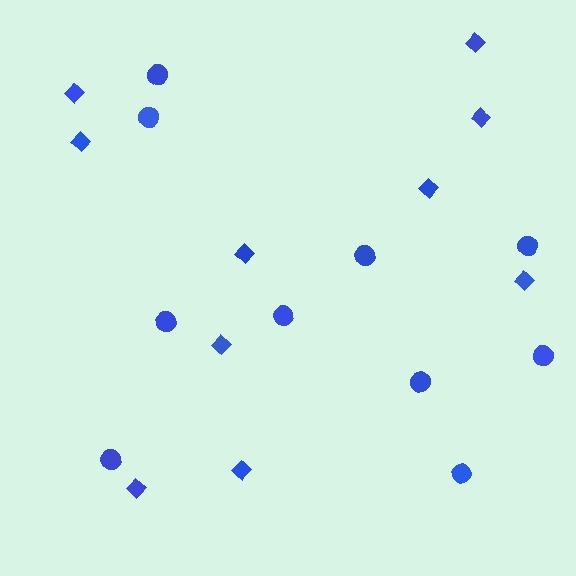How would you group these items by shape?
There are 2 groups: one group of circles (10) and one group of diamonds (10).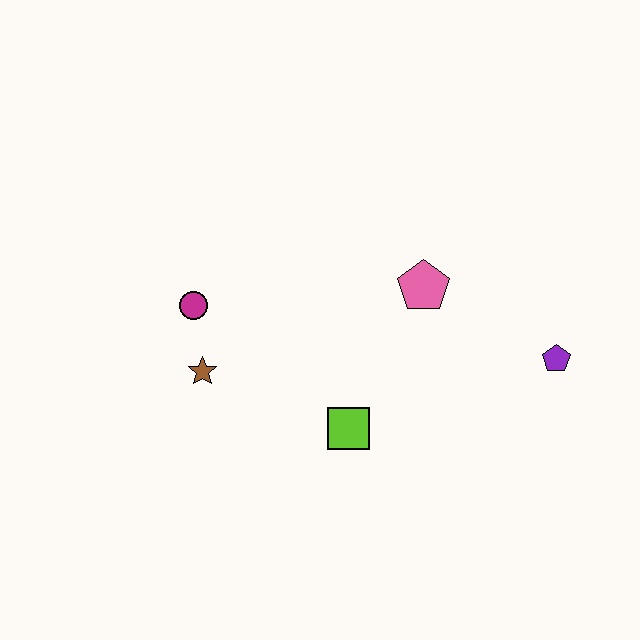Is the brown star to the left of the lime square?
Yes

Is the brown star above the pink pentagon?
No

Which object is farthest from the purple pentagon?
The magenta circle is farthest from the purple pentagon.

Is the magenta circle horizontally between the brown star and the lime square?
No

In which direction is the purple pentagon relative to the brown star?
The purple pentagon is to the right of the brown star.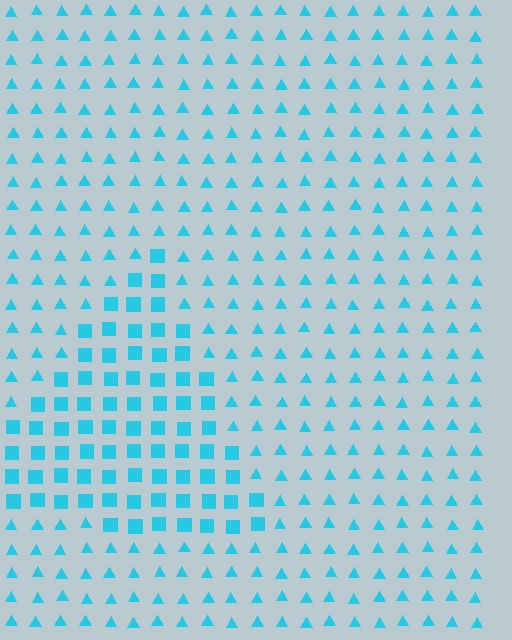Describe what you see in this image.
The image is filled with small cyan elements arranged in a uniform grid. A triangle-shaped region contains squares, while the surrounding area contains triangles. The boundary is defined purely by the change in element shape.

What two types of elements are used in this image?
The image uses squares inside the triangle region and triangles outside it.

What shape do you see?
I see a triangle.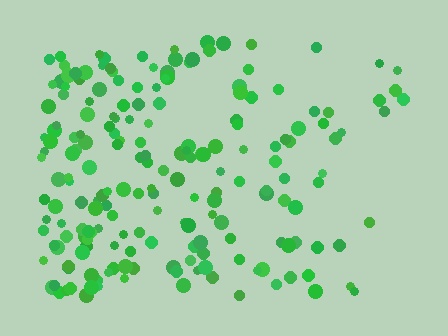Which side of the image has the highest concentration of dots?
The left.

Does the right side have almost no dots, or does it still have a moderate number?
Still a moderate number, just noticeably fewer than the left.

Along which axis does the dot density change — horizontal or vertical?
Horizontal.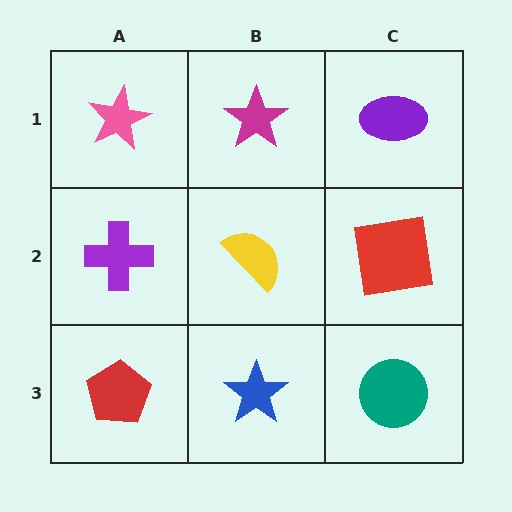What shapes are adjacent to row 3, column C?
A red square (row 2, column C), a blue star (row 3, column B).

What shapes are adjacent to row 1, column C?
A red square (row 2, column C), a magenta star (row 1, column B).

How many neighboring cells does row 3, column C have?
2.